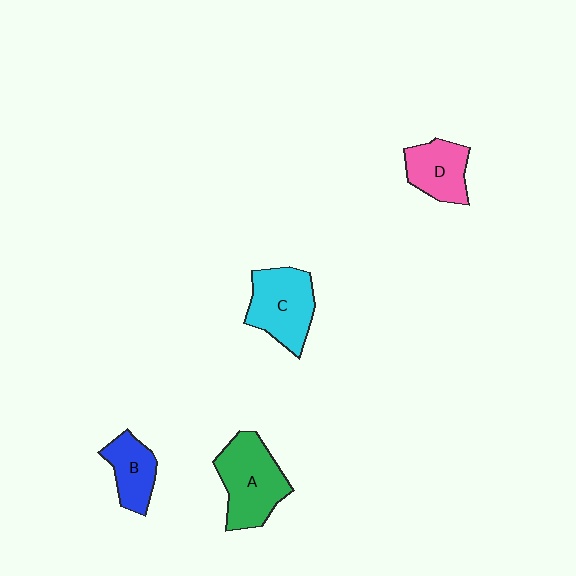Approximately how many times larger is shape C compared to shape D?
Approximately 1.4 times.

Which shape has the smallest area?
Shape B (blue).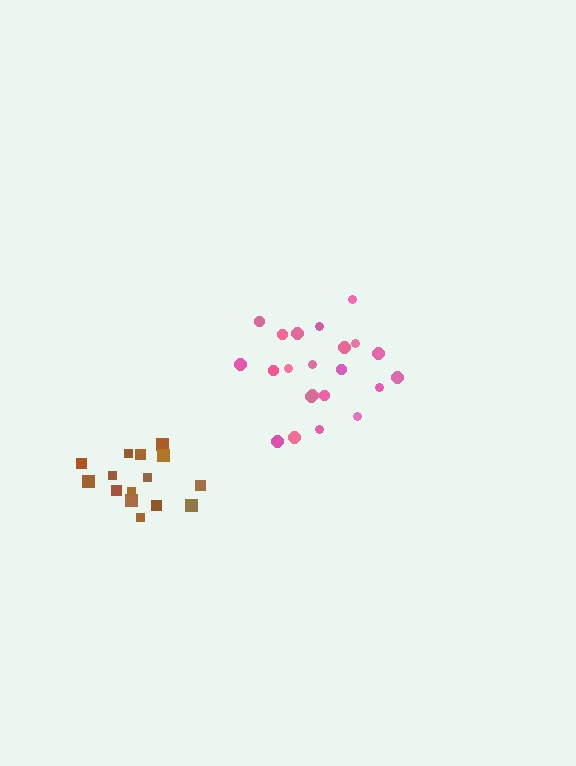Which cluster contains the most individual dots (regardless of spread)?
Pink (22).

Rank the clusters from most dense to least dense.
pink, brown.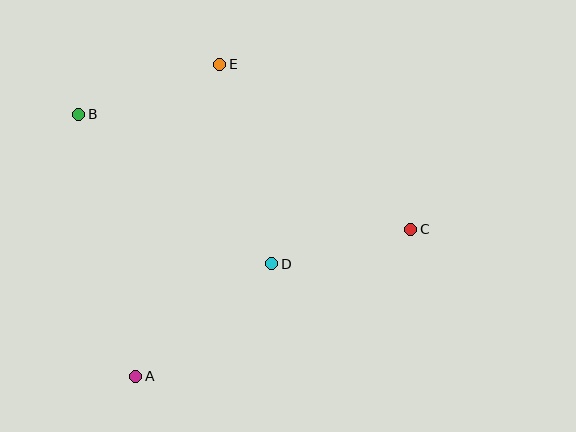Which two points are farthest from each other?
Points B and C are farthest from each other.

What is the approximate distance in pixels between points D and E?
The distance between D and E is approximately 206 pixels.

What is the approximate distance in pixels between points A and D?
The distance between A and D is approximately 176 pixels.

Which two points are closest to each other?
Points C and D are closest to each other.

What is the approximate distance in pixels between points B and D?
The distance between B and D is approximately 244 pixels.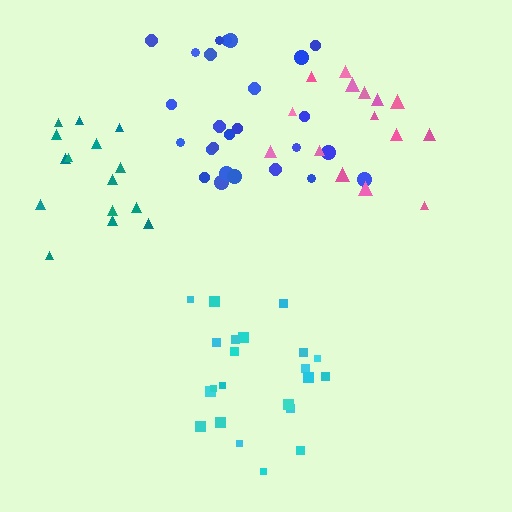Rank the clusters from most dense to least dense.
pink, cyan, teal, blue.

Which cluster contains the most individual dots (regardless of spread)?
Blue (26).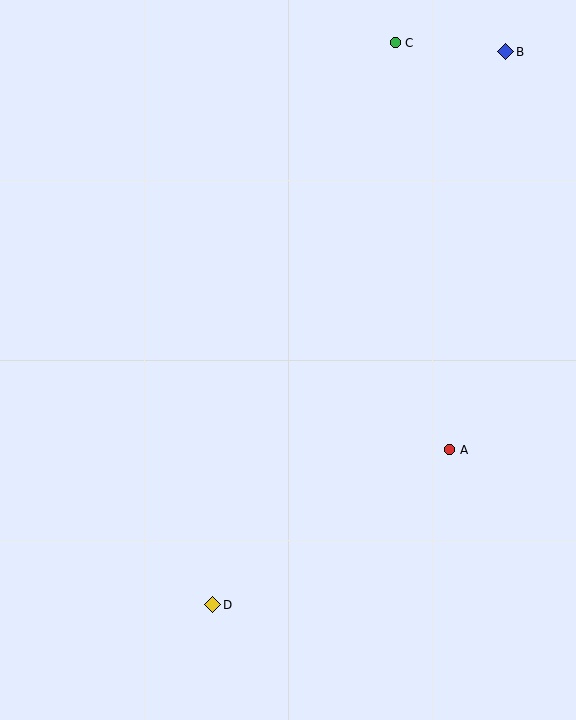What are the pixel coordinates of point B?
Point B is at (506, 52).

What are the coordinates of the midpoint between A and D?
The midpoint between A and D is at (331, 527).